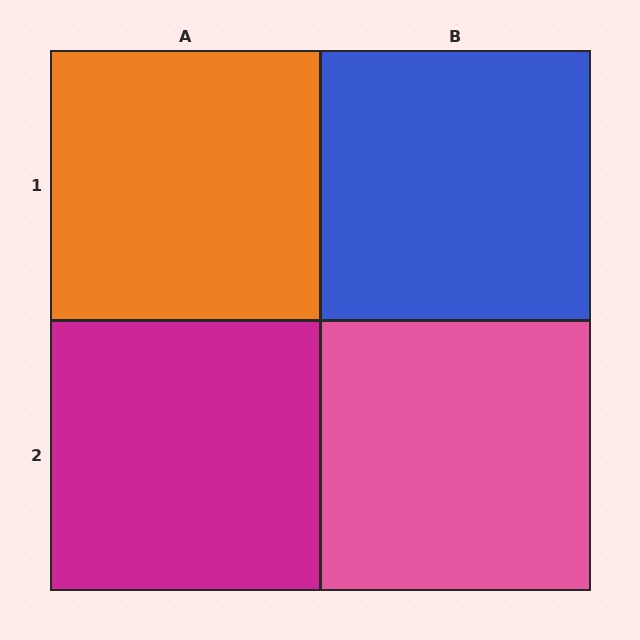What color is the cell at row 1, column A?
Orange.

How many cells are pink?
1 cell is pink.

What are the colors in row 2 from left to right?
Magenta, pink.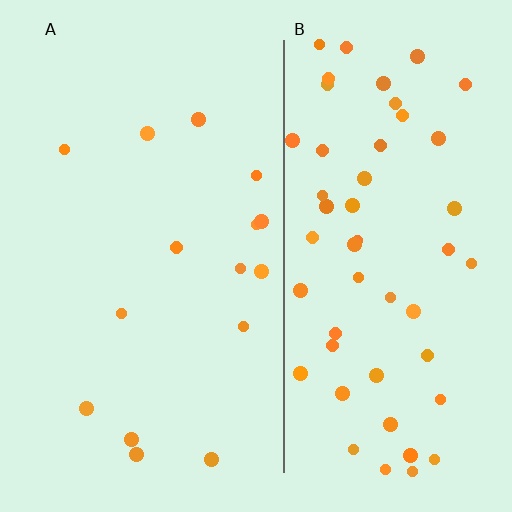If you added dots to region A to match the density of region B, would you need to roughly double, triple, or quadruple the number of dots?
Approximately triple.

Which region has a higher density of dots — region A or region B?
B (the right).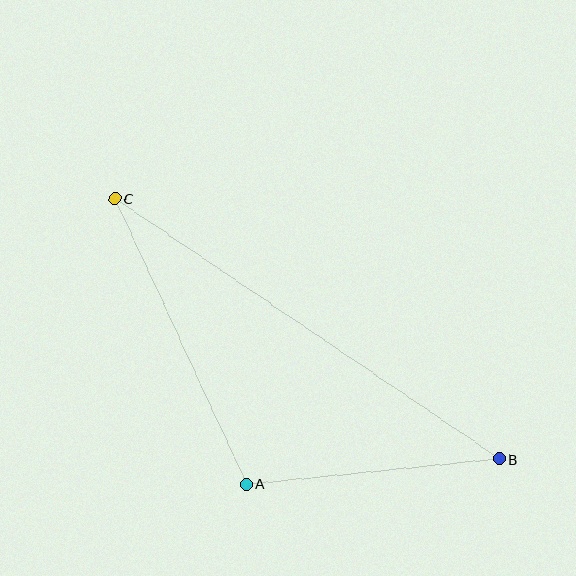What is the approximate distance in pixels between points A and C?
The distance between A and C is approximately 314 pixels.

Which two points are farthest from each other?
Points B and C are farthest from each other.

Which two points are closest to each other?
Points A and B are closest to each other.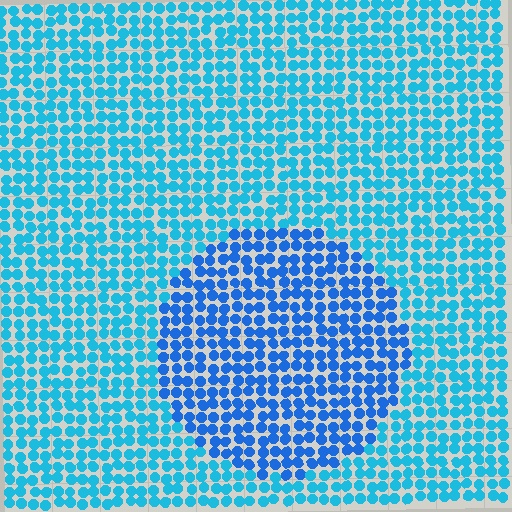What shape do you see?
I see a circle.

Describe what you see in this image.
The image is filled with small cyan elements in a uniform arrangement. A circle-shaped region is visible where the elements are tinted to a slightly different hue, forming a subtle color boundary.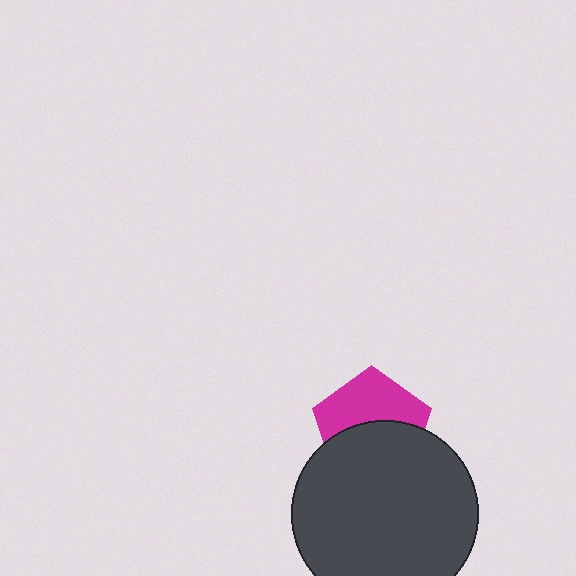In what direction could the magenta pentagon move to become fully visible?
The magenta pentagon could move up. That would shift it out from behind the dark gray circle entirely.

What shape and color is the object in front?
The object in front is a dark gray circle.